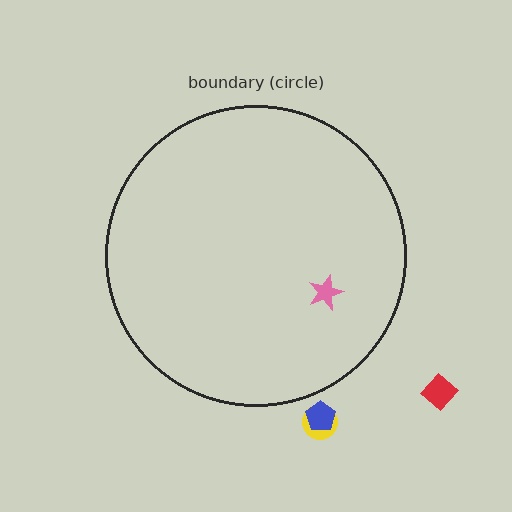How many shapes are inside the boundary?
1 inside, 3 outside.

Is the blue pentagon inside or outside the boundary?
Outside.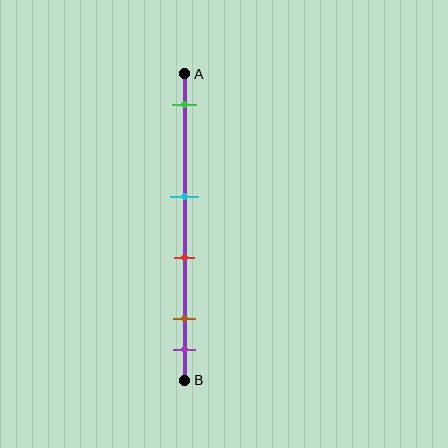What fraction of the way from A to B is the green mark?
The green mark is approximately 10% (0.1) of the way from A to B.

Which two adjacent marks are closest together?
The brown and purple marks are the closest adjacent pair.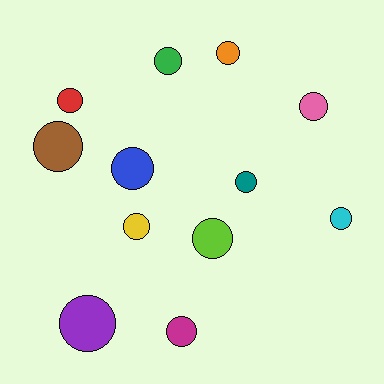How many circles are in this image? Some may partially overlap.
There are 12 circles.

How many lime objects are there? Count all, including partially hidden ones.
There is 1 lime object.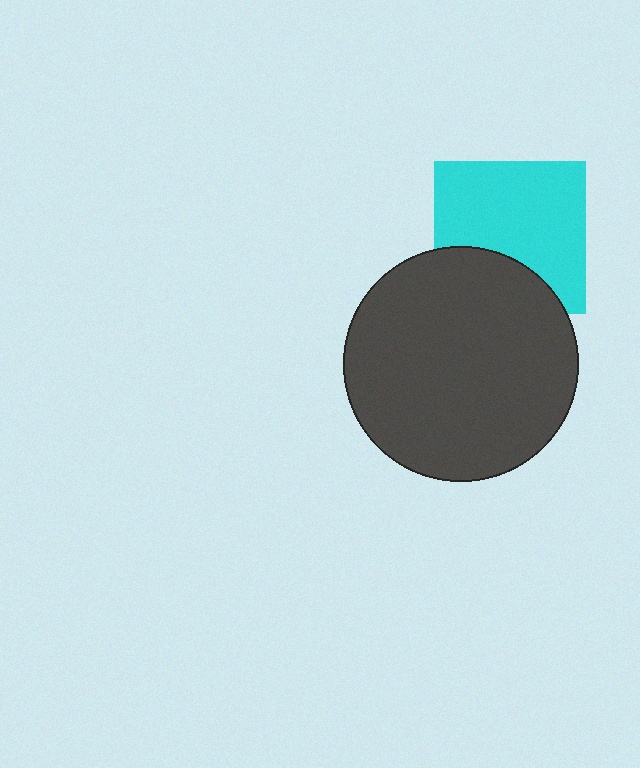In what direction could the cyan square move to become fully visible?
The cyan square could move up. That would shift it out from behind the dark gray circle entirely.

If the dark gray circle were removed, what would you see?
You would see the complete cyan square.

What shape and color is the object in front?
The object in front is a dark gray circle.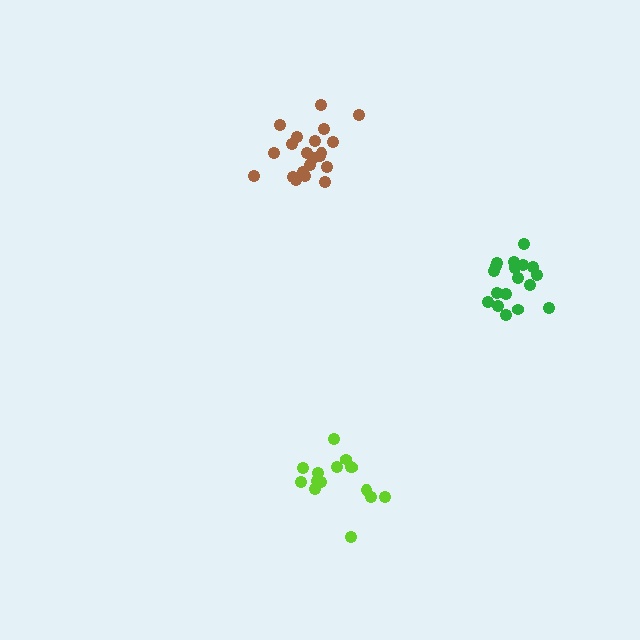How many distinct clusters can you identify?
There are 3 distinct clusters.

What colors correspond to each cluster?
The clusters are colored: green, lime, brown.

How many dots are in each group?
Group 1: 18 dots, Group 2: 15 dots, Group 3: 21 dots (54 total).